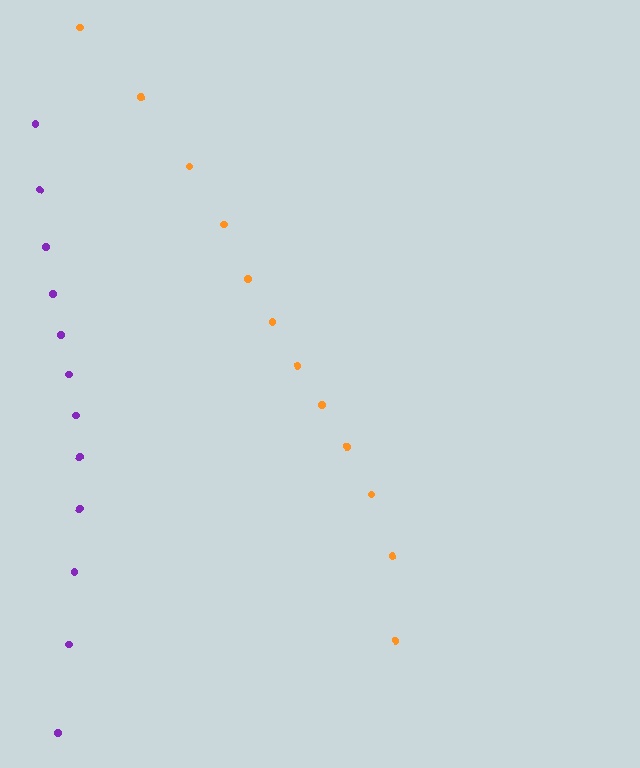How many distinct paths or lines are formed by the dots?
There are 2 distinct paths.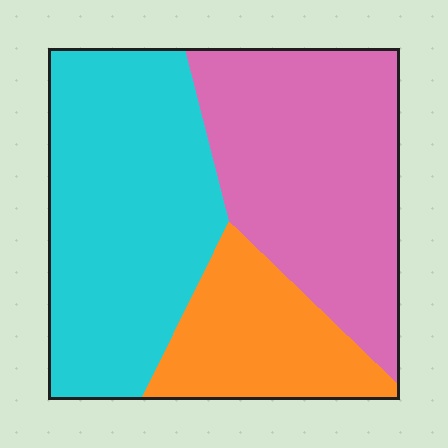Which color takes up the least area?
Orange, at roughly 20%.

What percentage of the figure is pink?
Pink covers around 40% of the figure.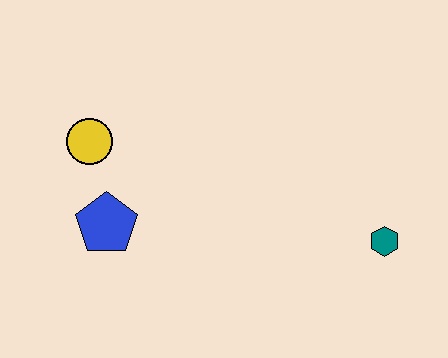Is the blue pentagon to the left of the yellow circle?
No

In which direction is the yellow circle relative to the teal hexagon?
The yellow circle is to the left of the teal hexagon.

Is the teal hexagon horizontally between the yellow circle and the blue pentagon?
No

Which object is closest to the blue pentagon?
The yellow circle is closest to the blue pentagon.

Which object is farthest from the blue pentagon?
The teal hexagon is farthest from the blue pentagon.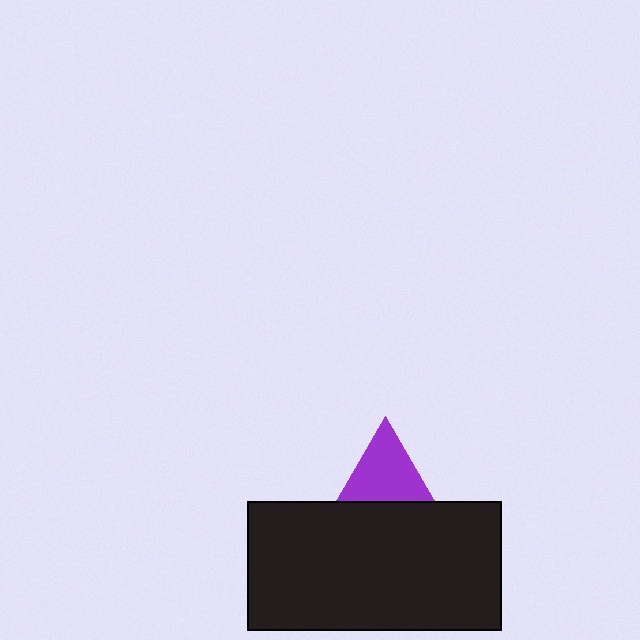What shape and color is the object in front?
The object in front is a black rectangle.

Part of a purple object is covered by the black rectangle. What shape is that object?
It is a triangle.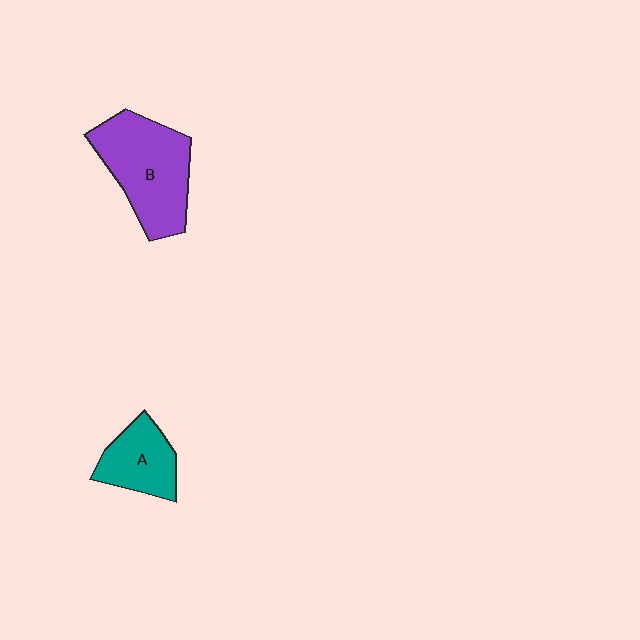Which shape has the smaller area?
Shape A (teal).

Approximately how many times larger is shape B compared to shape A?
Approximately 1.8 times.